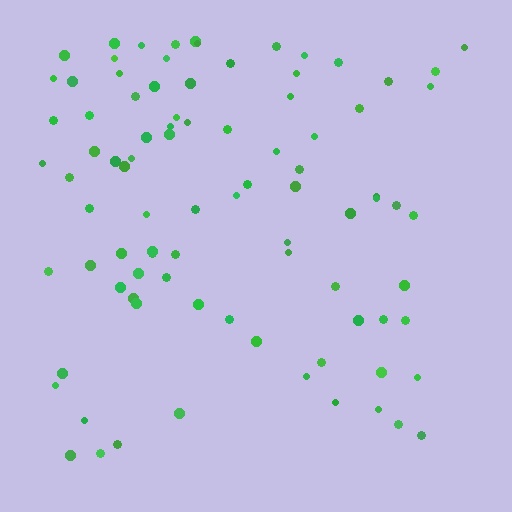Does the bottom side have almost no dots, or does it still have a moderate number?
Still a moderate number, just noticeably fewer than the top.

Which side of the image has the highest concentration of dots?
The top.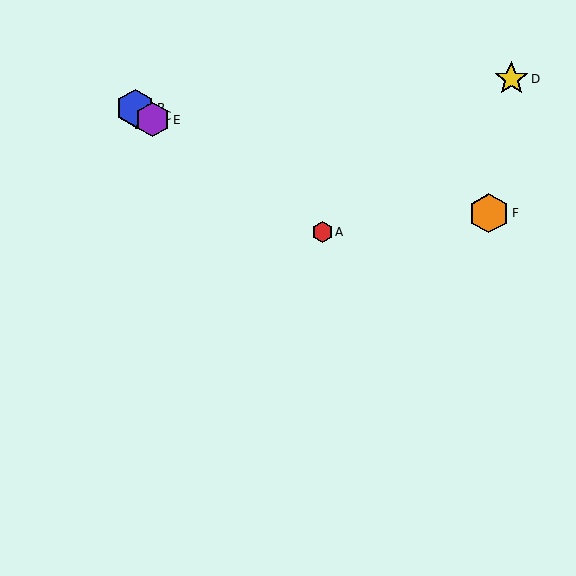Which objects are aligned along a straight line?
Objects A, B, C, E are aligned along a straight line.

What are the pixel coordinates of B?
Object B is at (135, 108).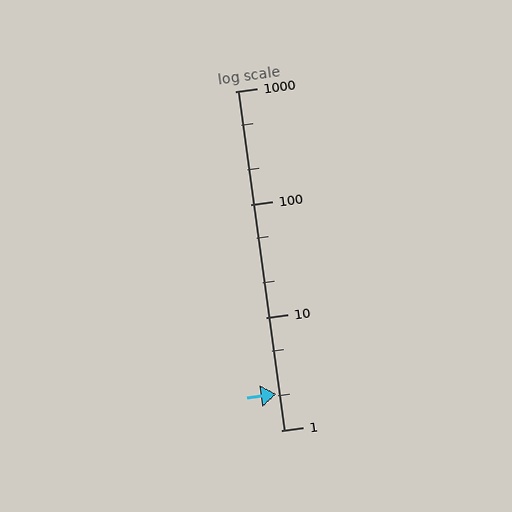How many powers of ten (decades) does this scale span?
The scale spans 3 decades, from 1 to 1000.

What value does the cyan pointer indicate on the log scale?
The pointer indicates approximately 2.1.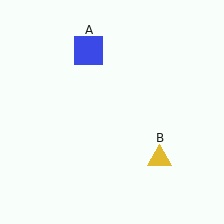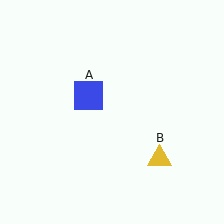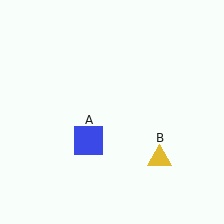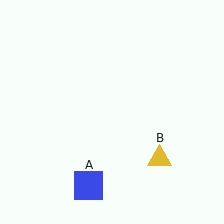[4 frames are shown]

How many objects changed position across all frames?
1 object changed position: blue square (object A).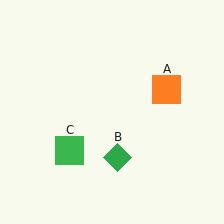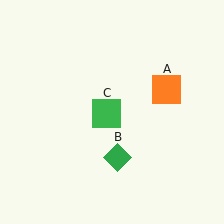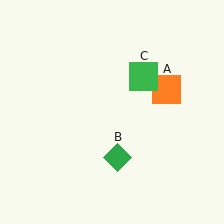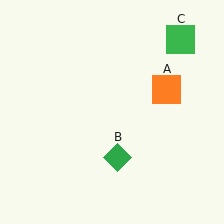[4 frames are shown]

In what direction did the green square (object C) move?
The green square (object C) moved up and to the right.